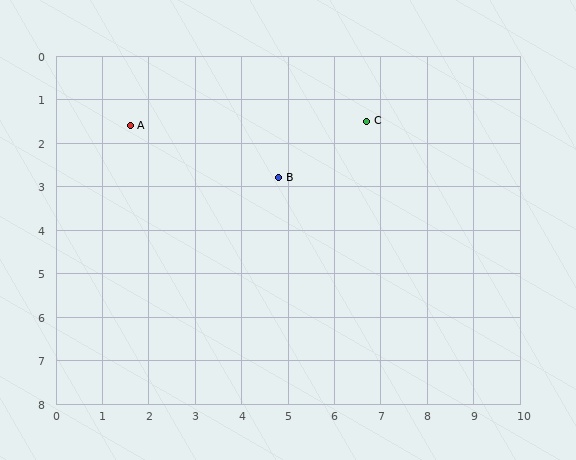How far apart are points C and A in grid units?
Points C and A are about 5.1 grid units apart.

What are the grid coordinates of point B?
Point B is at approximately (4.8, 2.8).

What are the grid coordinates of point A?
Point A is at approximately (1.6, 1.6).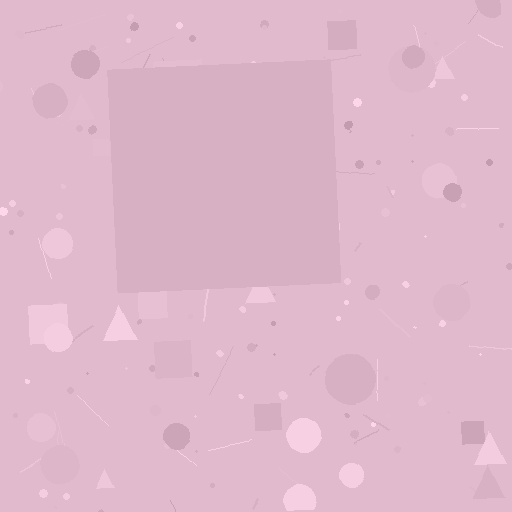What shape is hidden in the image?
A square is hidden in the image.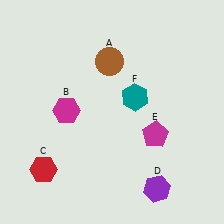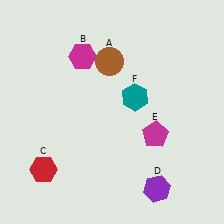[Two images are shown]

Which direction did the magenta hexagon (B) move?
The magenta hexagon (B) moved up.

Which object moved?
The magenta hexagon (B) moved up.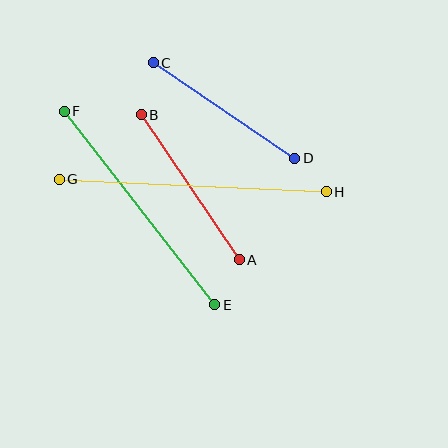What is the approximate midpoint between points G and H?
The midpoint is at approximately (193, 186) pixels.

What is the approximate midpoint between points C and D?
The midpoint is at approximately (224, 110) pixels.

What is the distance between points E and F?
The distance is approximately 245 pixels.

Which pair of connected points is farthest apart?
Points G and H are farthest apart.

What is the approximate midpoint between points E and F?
The midpoint is at approximately (139, 208) pixels.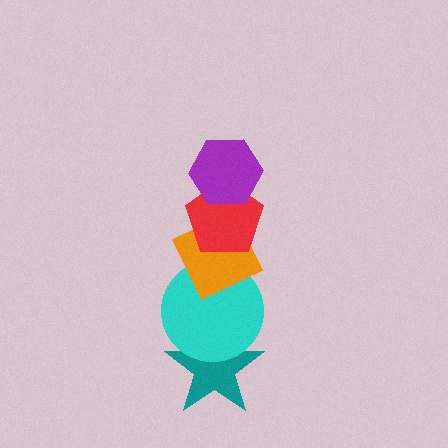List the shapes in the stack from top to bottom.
From top to bottom: the purple hexagon, the red pentagon, the orange diamond, the cyan circle, the teal star.